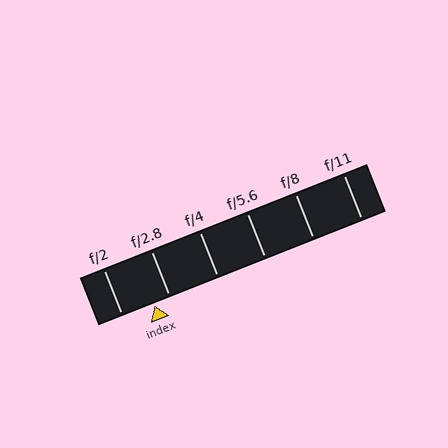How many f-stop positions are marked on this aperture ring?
There are 6 f-stop positions marked.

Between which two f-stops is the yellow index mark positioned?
The index mark is between f/2 and f/2.8.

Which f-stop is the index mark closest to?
The index mark is closest to f/2.8.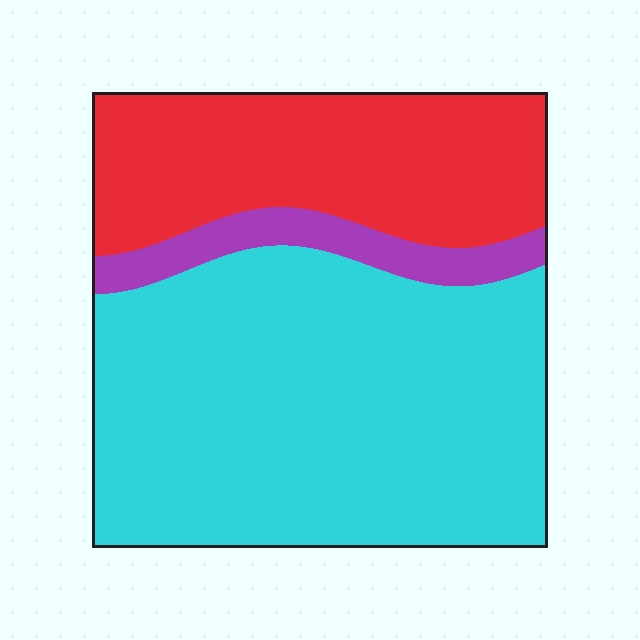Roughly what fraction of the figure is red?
Red takes up about one third (1/3) of the figure.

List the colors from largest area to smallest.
From largest to smallest: cyan, red, purple.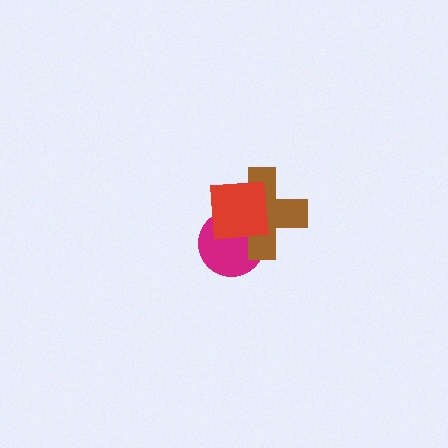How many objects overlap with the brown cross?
2 objects overlap with the brown cross.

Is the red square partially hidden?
No, no other shape covers it.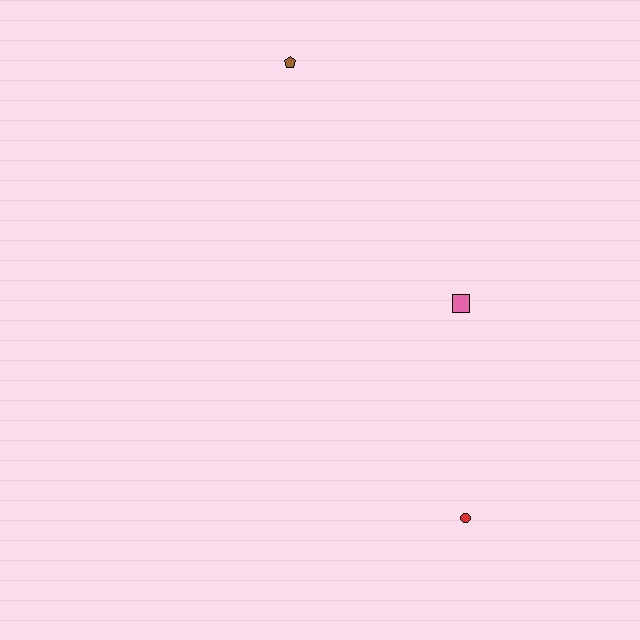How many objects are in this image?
There are 3 objects.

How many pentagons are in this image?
There is 1 pentagon.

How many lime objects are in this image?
There are no lime objects.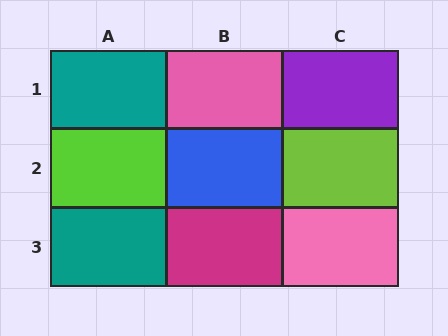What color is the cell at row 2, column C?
Lime.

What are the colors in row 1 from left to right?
Teal, pink, purple.